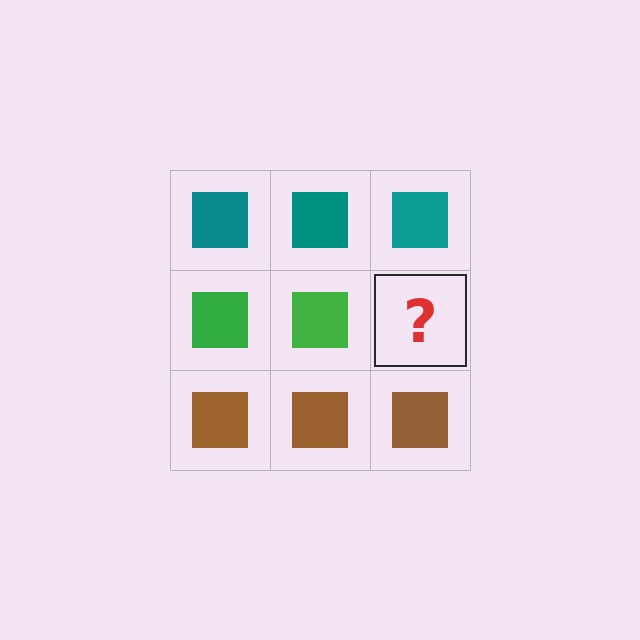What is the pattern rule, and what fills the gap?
The rule is that each row has a consistent color. The gap should be filled with a green square.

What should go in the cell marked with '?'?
The missing cell should contain a green square.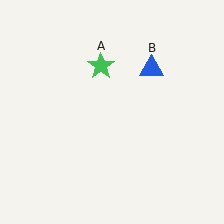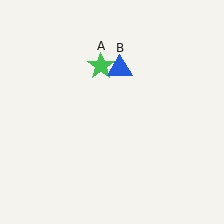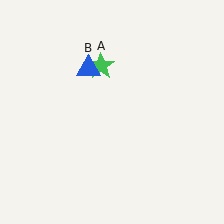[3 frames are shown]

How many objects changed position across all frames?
1 object changed position: blue triangle (object B).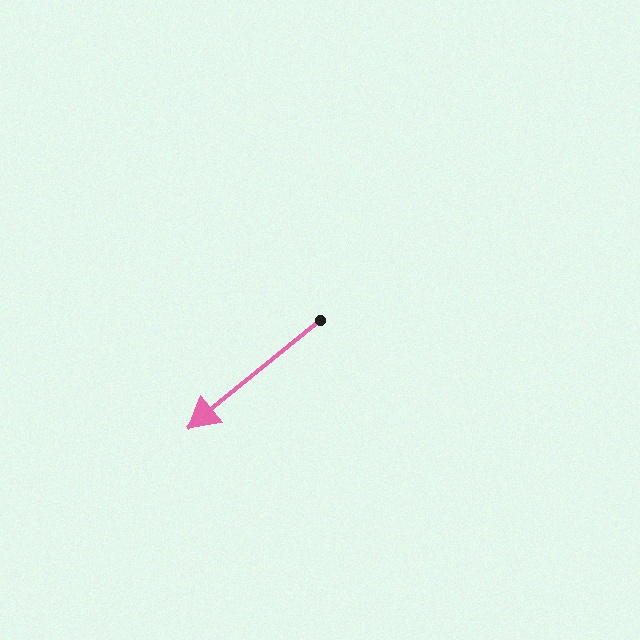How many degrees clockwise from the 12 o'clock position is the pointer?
Approximately 231 degrees.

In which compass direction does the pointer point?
Southwest.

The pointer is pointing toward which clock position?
Roughly 8 o'clock.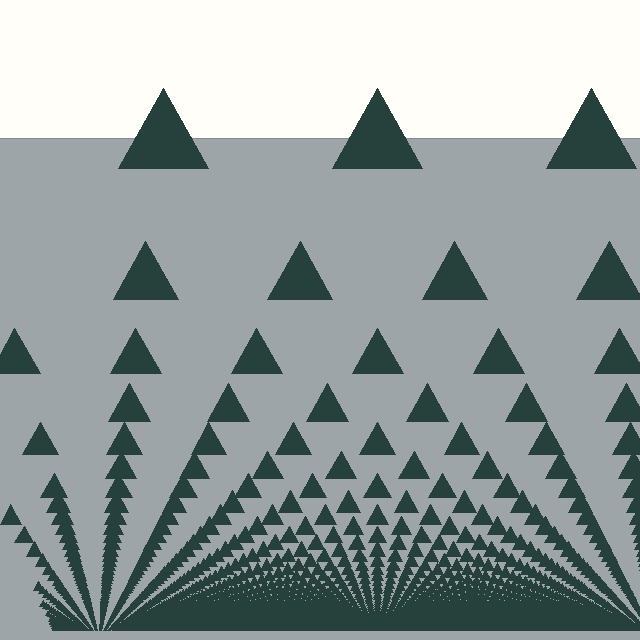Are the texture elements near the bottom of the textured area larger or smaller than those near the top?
Smaller. The gradient is inverted — elements near the bottom are smaller and denser.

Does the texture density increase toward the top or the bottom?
Density increases toward the bottom.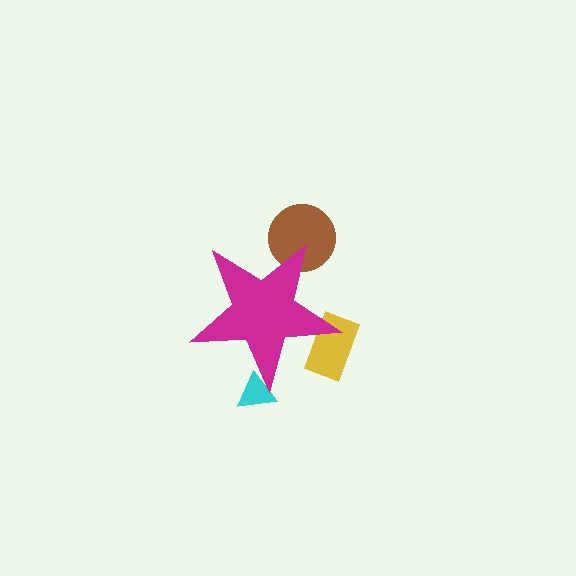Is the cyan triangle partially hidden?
Yes, the cyan triangle is partially hidden behind the magenta star.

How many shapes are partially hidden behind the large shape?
3 shapes are partially hidden.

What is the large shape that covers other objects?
A magenta star.